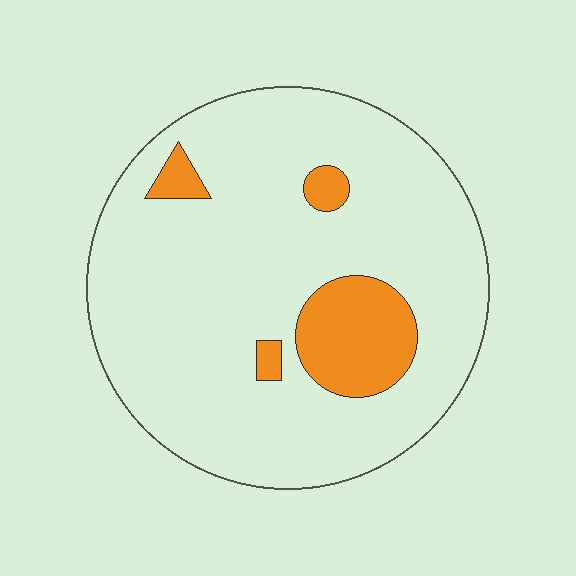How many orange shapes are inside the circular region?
4.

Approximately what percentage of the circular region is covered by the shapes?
Approximately 15%.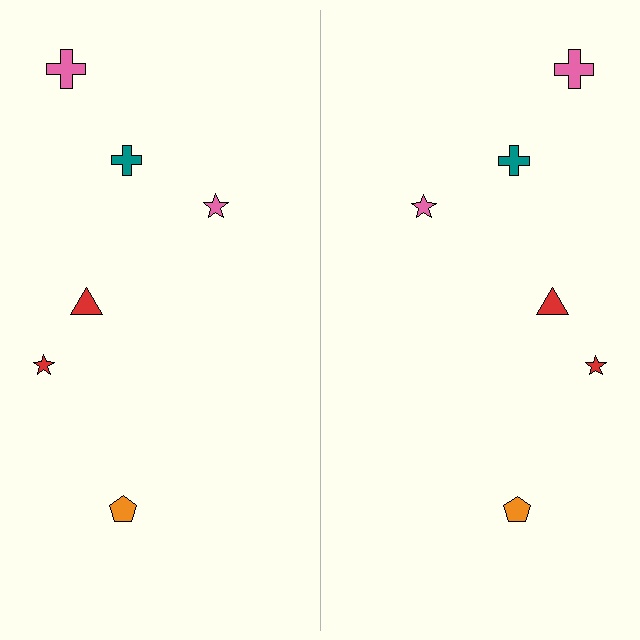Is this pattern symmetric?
Yes, this pattern has bilateral (reflection) symmetry.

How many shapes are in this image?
There are 12 shapes in this image.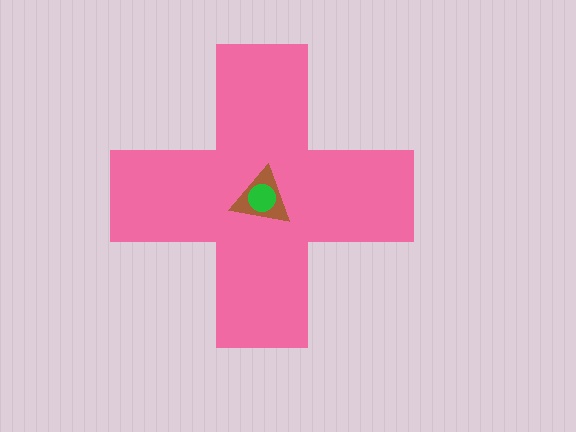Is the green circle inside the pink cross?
Yes.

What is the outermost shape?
The pink cross.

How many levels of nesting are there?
3.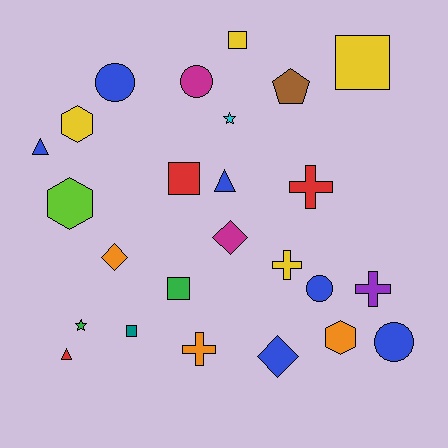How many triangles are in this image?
There are 3 triangles.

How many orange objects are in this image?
There are 3 orange objects.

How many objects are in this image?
There are 25 objects.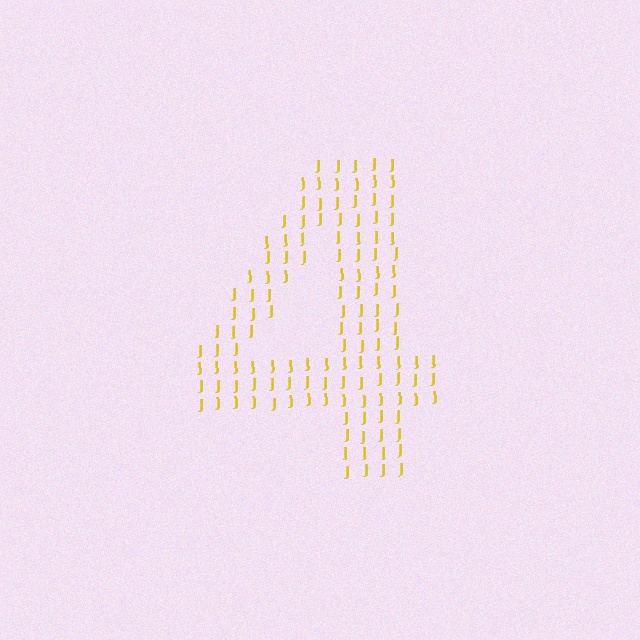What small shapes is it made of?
It is made of small letter J's.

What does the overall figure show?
The overall figure shows the digit 4.